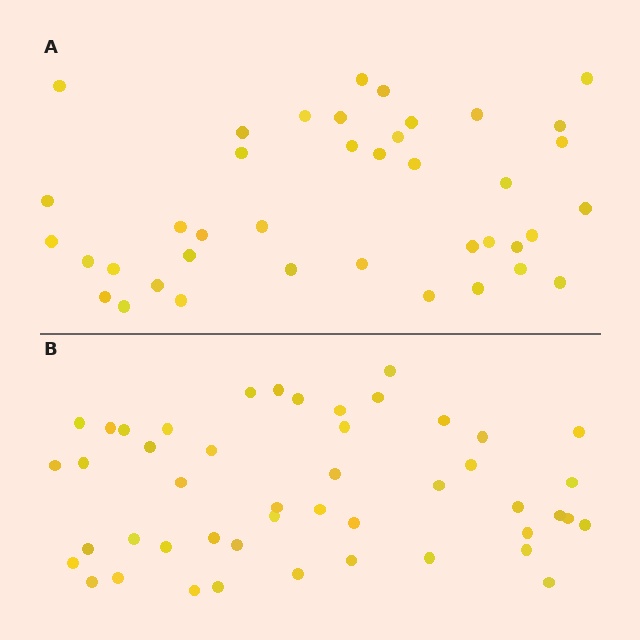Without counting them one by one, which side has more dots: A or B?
Region B (the bottom region) has more dots.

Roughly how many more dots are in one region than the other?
Region B has roughly 8 or so more dots than region A.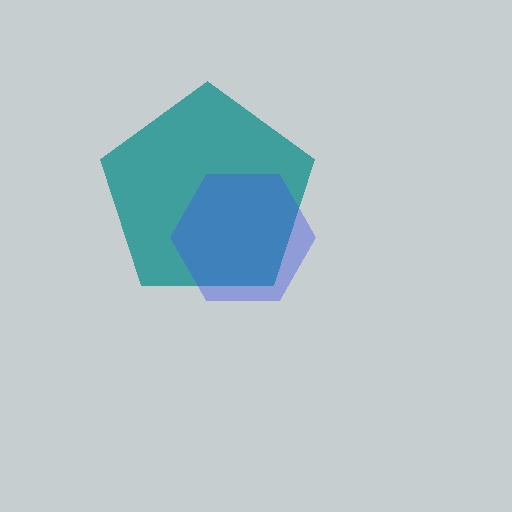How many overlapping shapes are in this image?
There are 2 overlapping shapes in the image.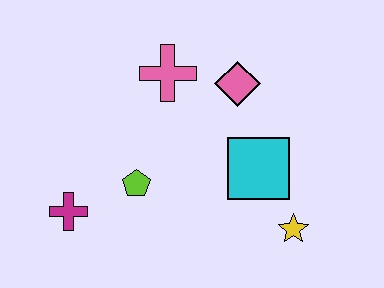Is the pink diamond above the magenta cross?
Yes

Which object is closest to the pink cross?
The pink diamond is closest to the pink cross.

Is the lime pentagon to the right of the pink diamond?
No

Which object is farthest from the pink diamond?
The magenta cross is farthest from the pink diamond.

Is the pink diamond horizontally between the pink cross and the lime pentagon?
No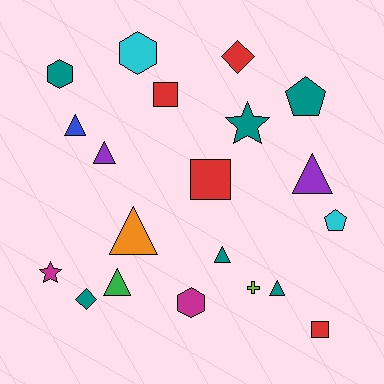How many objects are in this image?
There are 20 objects.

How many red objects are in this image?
There are 4 red objects.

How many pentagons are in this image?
There are 2 pentagons.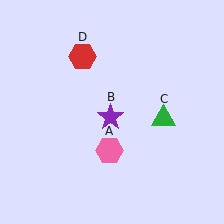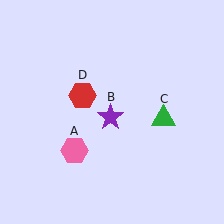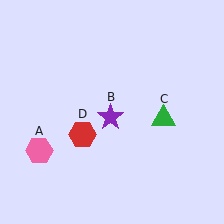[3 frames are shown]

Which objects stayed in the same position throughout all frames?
Purple star (object B) and green triangle (object C) remained stationary.